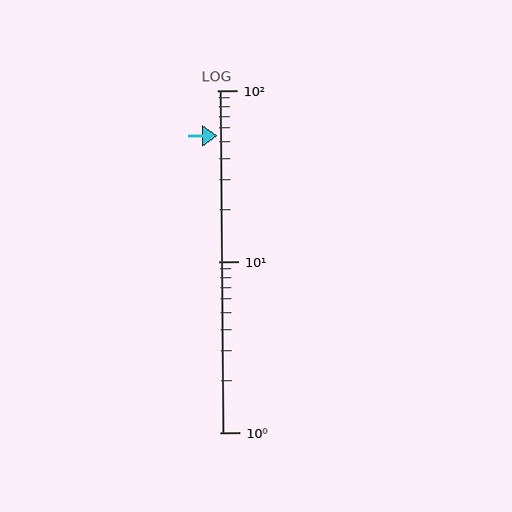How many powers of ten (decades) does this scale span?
The scale spans 2 decades, from 1 to 100.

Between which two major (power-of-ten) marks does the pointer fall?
The pointer is between 10 and 100.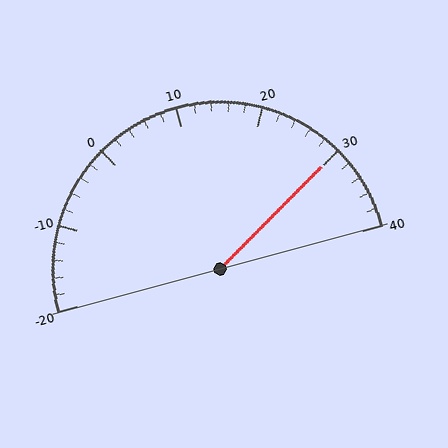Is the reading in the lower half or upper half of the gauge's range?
The reading is in the upper half of the range (-20 to 40).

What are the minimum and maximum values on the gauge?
The gauge ranges from -20 to 40.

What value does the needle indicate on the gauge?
The needle indicates approximately 30.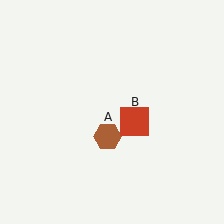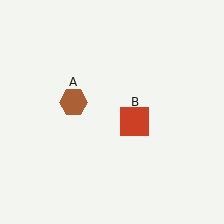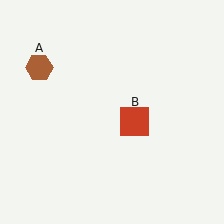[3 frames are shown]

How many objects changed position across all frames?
1 object changed position: brown hexagon (object A).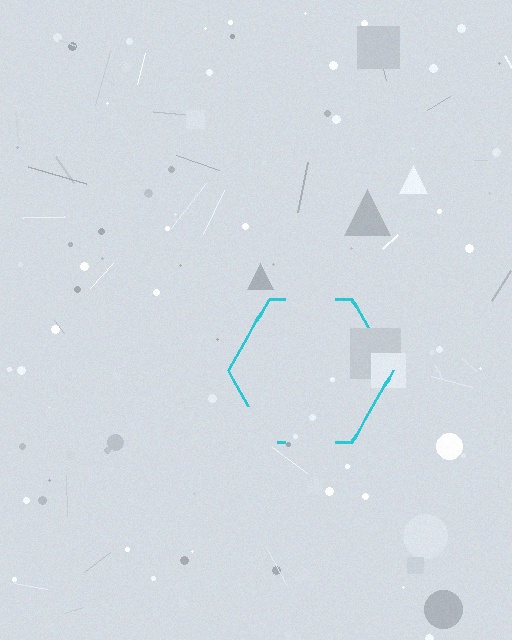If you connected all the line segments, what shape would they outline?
They would outline a hexagon.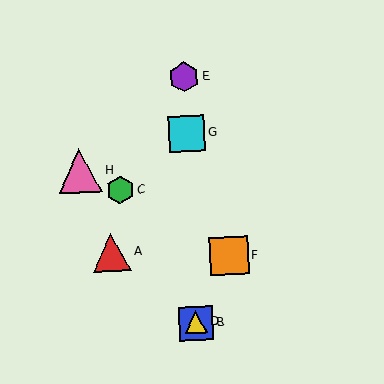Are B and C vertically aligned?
No, B is at x≈196 and C is at x≈120.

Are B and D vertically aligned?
Yes, both are at x≈196.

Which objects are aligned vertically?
Objects B, D, E, G are aligned vertically.